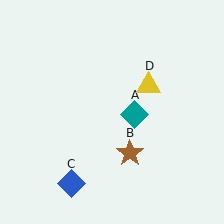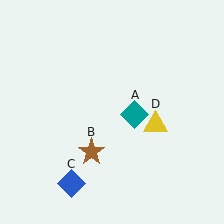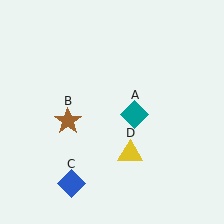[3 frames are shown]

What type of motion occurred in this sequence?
The brown star (object B), yellow triangle (object D) rotated clockwise around the center of the scene.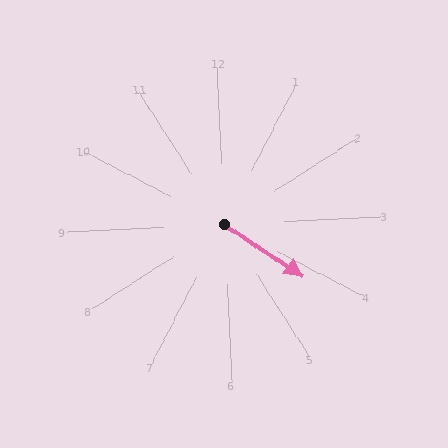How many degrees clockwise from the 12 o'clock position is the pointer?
Approximately 126 degrees.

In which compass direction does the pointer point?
Southeast.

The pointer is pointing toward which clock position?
Roughly 4 o'clock.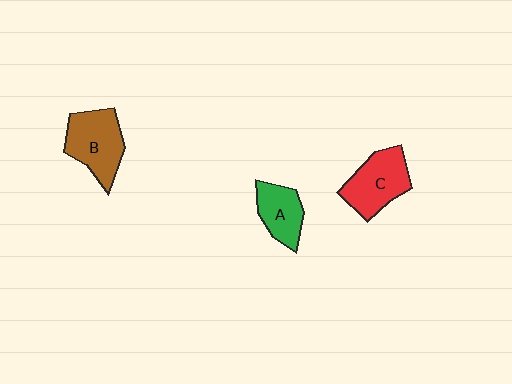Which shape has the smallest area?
Shape A (green).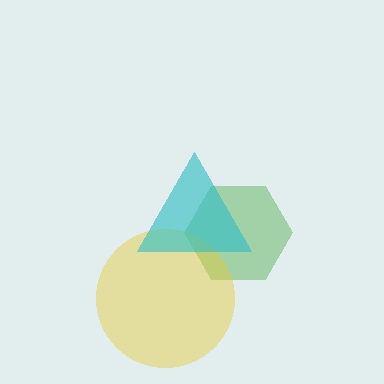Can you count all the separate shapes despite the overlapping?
Yes, there are 3 separate shapes.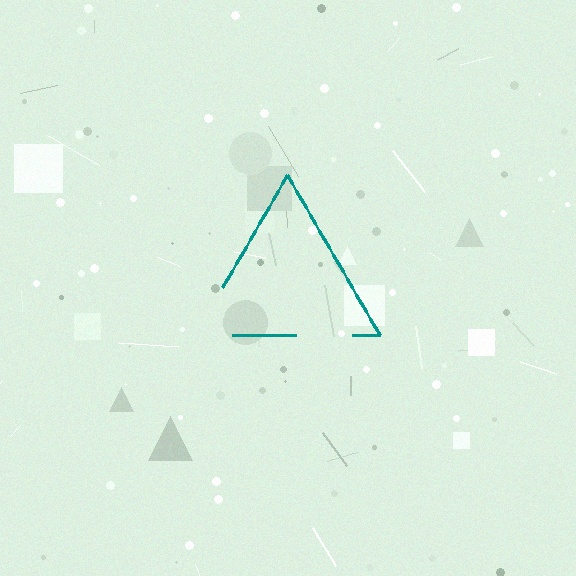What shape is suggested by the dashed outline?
The dashed outline suggests a triangle.